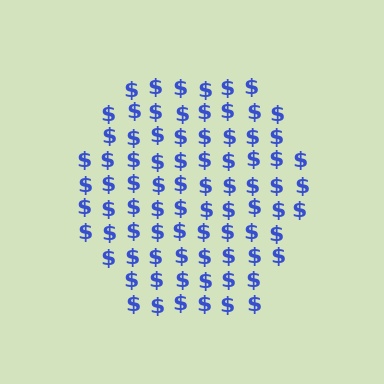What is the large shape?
The large shape is a hexagon.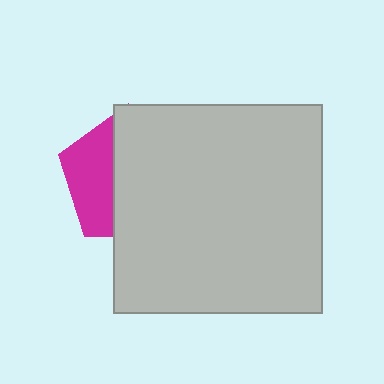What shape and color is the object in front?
The object in front is a light gray square.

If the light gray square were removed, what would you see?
You would see the complete magenta pentagon.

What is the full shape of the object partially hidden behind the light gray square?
The partially hidden object is a magenta pentagon.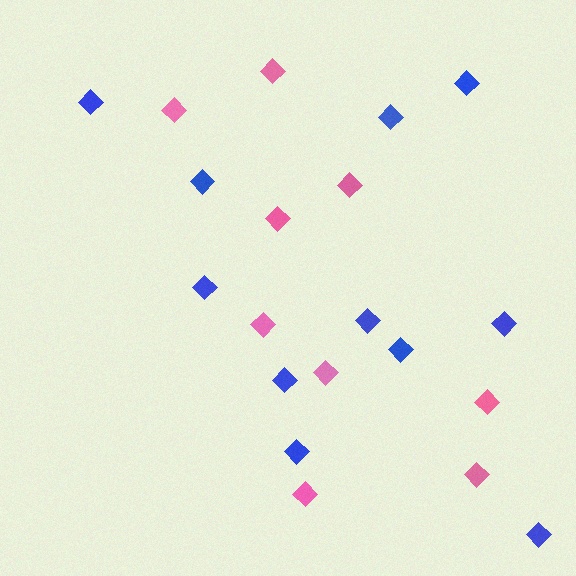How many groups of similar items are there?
There are 2 groups: one group of pink diamonds (9) and one group of blue diamonds (11).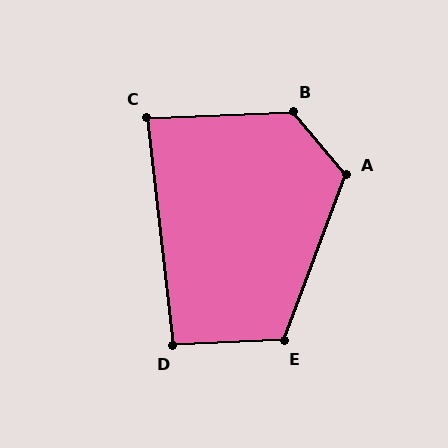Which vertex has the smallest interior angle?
C, at approximately 86 degrees.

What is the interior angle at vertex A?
Approximately 120 degrees (obtuse).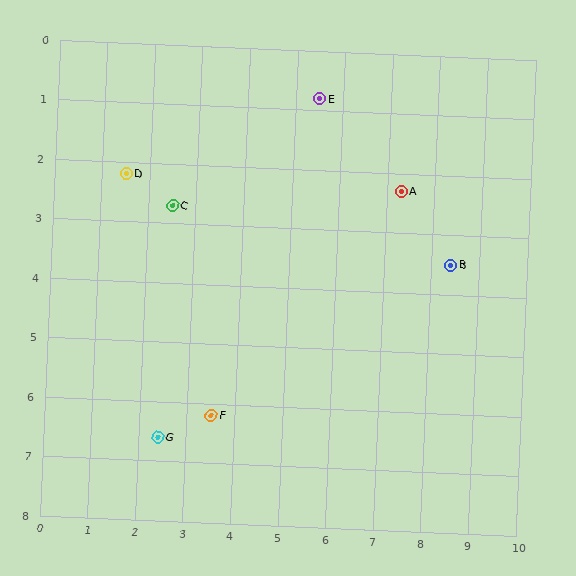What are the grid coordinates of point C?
Point C is at approximately (2.5, 2.7).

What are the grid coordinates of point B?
Point B is at approximately (8.4, 3.5).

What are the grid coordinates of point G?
Point G is at approximately (2.4, 6.6).